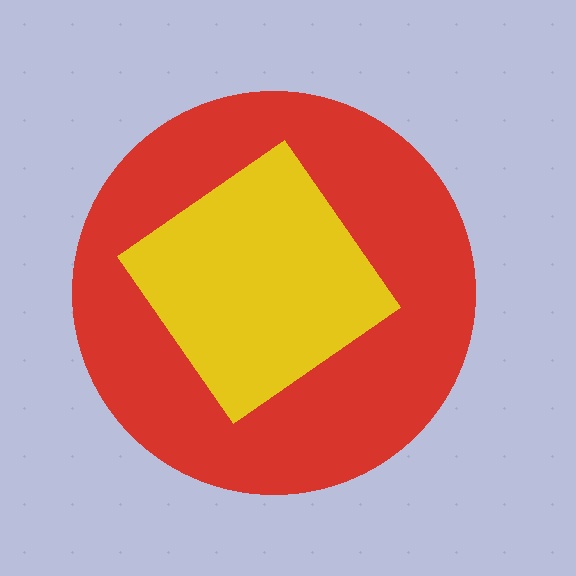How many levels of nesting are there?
2.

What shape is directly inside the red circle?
The yellow diamond.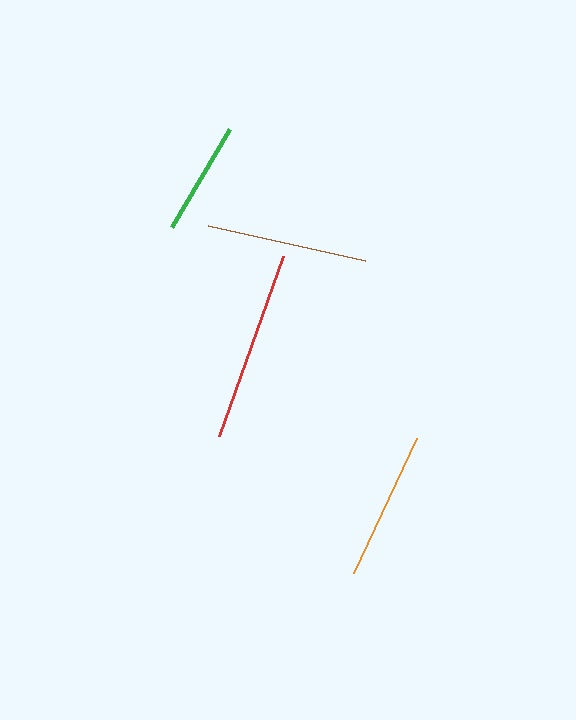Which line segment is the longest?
The red line is the longest at approximately 192 pixels.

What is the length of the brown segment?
The brown segment is approximately 161 pixels long.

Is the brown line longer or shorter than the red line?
The red line is longer than the brown line.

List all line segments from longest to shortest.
From longest to shortest: red, brown, orange, green.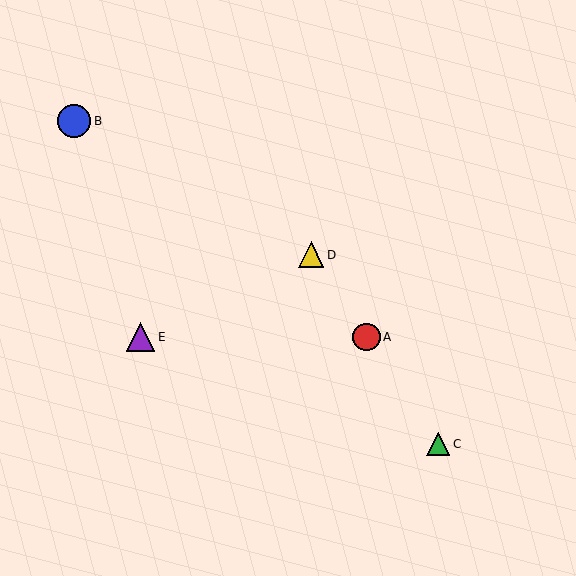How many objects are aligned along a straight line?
3 objects (A, C, D) are aligned along a straight line.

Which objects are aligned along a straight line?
Objects A, C, D are aligned along a straight line.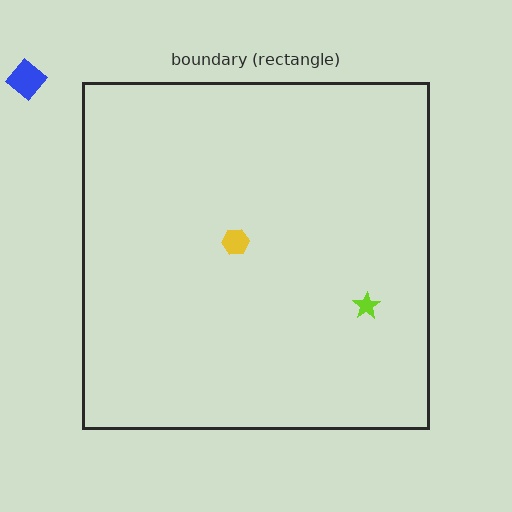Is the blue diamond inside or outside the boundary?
Outside.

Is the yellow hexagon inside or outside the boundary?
Inside.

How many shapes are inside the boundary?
2 inside, 1 outside.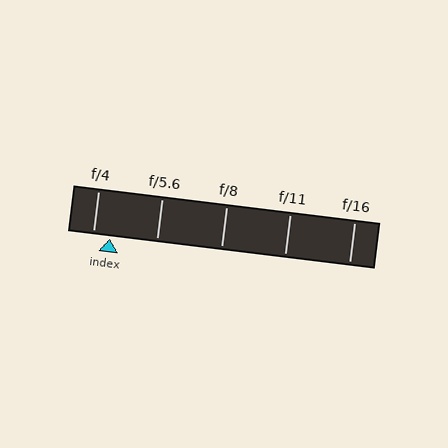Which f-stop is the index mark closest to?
The index mark is closest to f/4.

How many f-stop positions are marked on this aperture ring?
There are 5 f-stop positions marked.